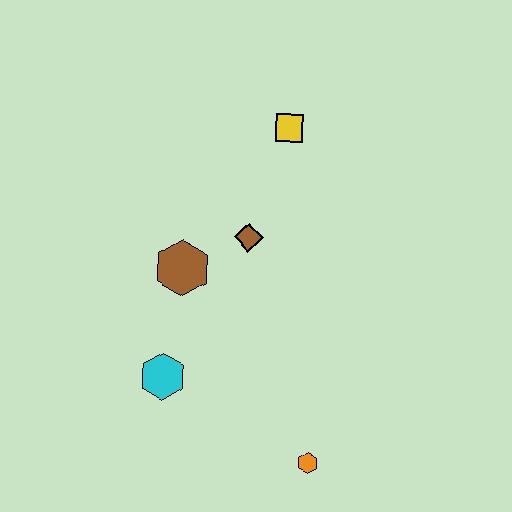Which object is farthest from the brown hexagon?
The orange hexagon is farthest from the brown hexagon.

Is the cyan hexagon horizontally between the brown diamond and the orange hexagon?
No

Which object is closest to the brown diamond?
The brown hexagon is closest to the brown diamond.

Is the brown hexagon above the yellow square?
No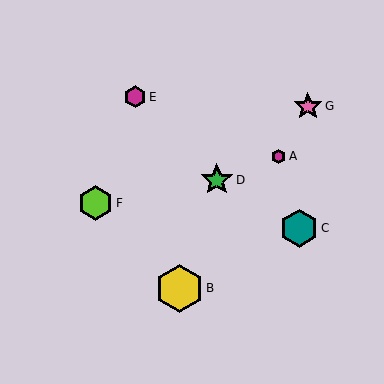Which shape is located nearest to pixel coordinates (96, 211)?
The lime hexagon (labeled F) at (96, 203) is nearest to that location.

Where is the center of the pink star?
The center of the pink star is at (308, 106).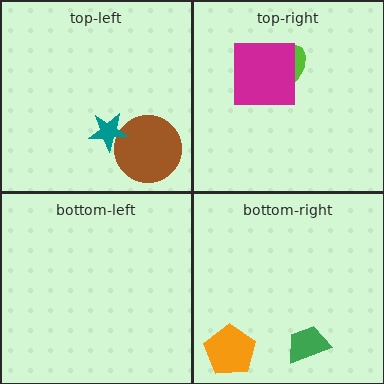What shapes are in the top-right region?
The lime ellipse, the magenta square.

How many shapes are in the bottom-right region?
2.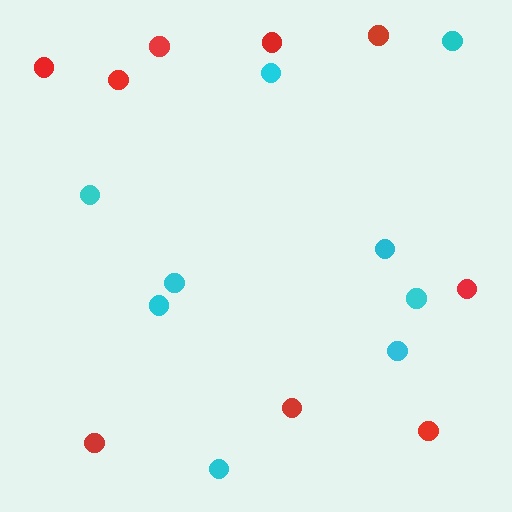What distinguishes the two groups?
There are 2 groups: one group of red circles (9) and one group of cyan circles (9).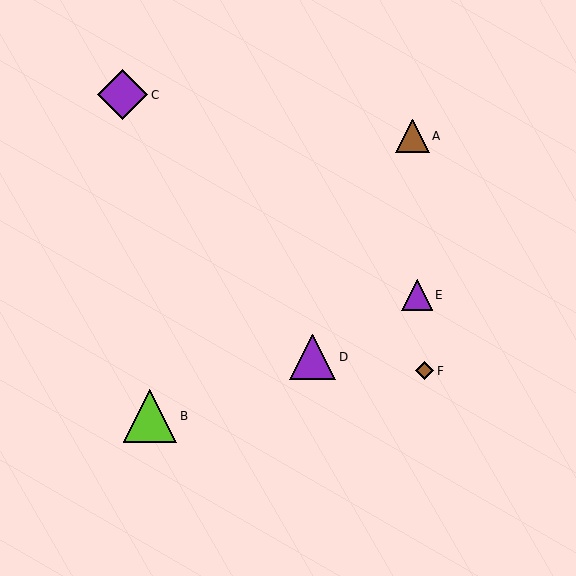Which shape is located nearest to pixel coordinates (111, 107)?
The purple diamond (labeled C) at (122, 95) is nearest to that location.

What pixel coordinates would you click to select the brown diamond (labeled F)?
Click at (424, 371) to select the brown diamond F.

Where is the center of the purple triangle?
The center of the purple triangle is at (313, 357).